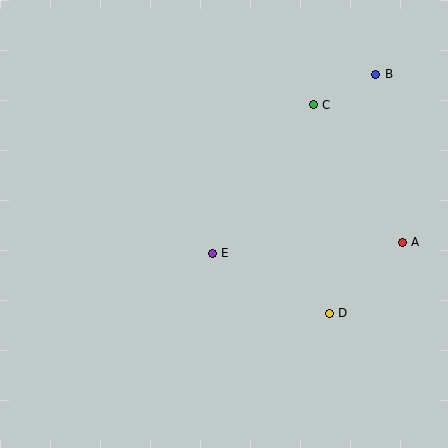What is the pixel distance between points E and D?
The distance between E and D is 132 pixels.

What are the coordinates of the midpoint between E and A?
The midpoint between E and A is at (307, 248).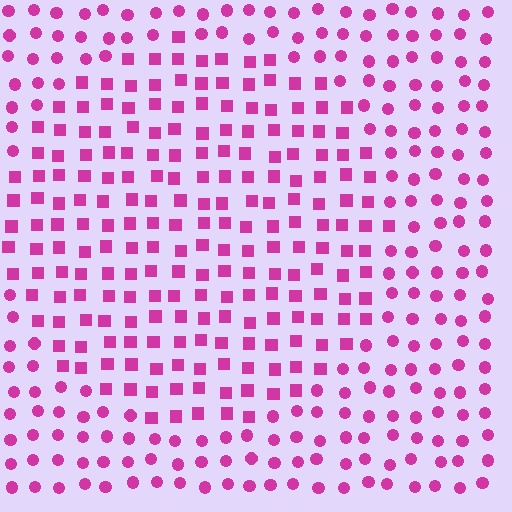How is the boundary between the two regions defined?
The boundary is defined by a change in element shape: squares inside vs. circles outside. All elements share the same color and spacing.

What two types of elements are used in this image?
The image uses squares inside the circle region and circles outside it.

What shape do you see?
I see a circle.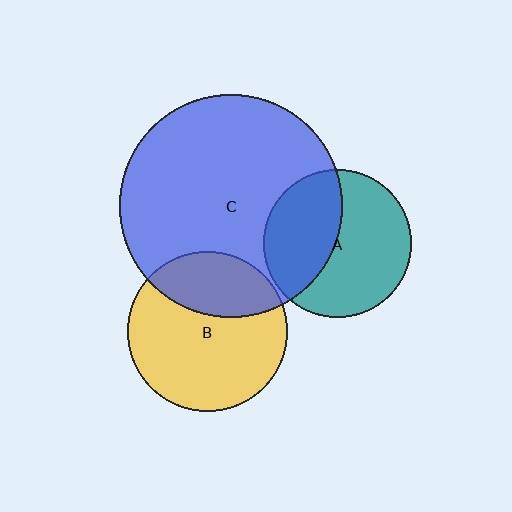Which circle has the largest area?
Circle C (blue).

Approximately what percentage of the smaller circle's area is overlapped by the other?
Approximately 30%.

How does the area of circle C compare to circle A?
Approximately 2.3 times.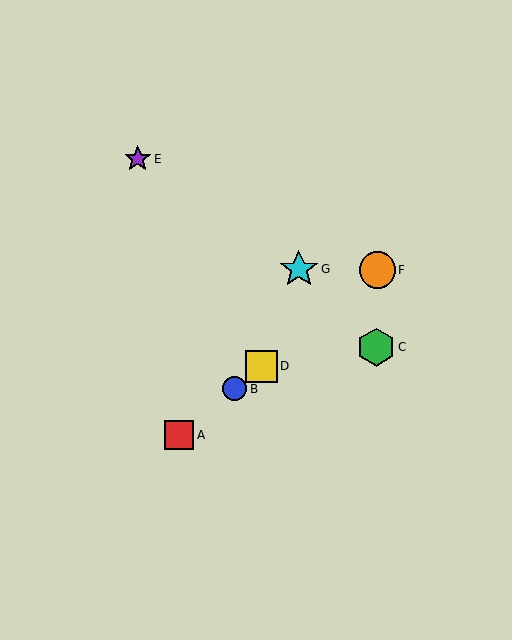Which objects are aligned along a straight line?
Objects A, B, D, F are aligned along a straight line.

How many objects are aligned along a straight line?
4 objects (A, B, D, F) are aligned along a straight line.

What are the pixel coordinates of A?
Object A is at (179, 435).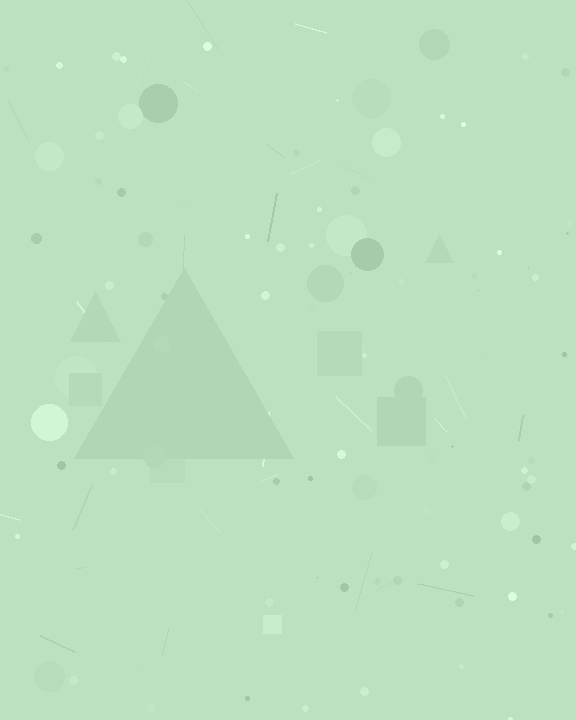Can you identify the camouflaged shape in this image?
The camouflaged shape is a triangle.